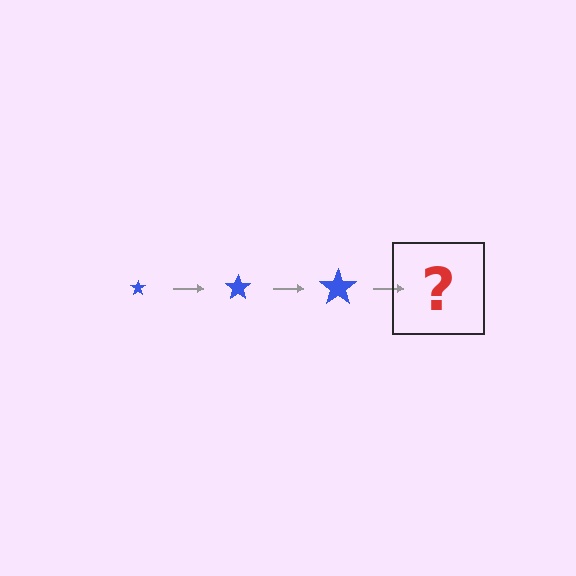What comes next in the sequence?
The next element should be a blue star, larger than the previous one.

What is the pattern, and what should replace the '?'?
The pattern is that the star gets progressively larger each step. The '?' should be a blue star, larger than the previous one.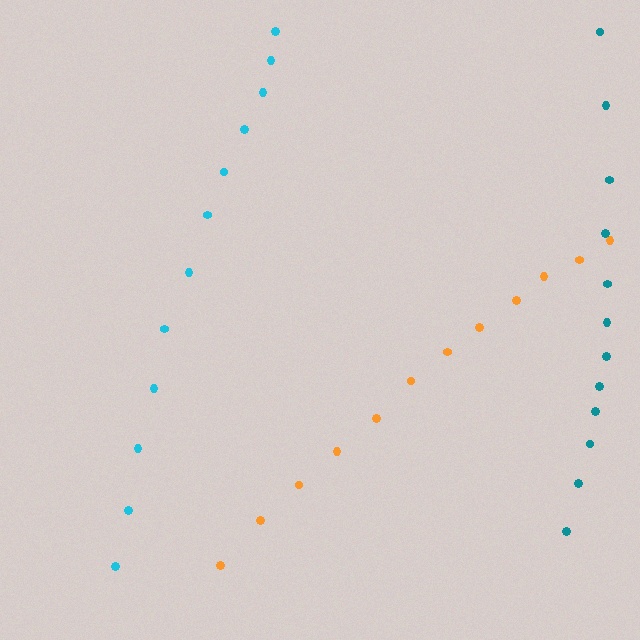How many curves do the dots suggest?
There are 3 distinct paths.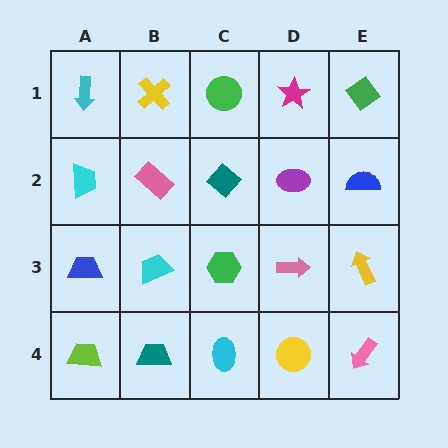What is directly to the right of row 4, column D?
A pink arrow.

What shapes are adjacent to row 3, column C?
A teal diamond (row 2, column C), a cyan ellipse (row 4, column C), a cyan trapezoid (row 3, column B), a pink arrow (row 3, column D).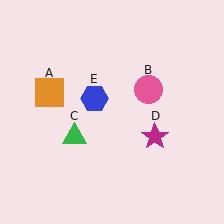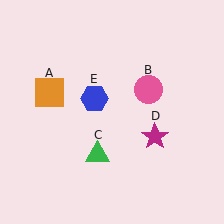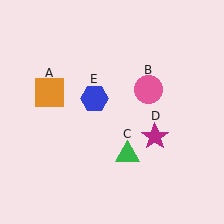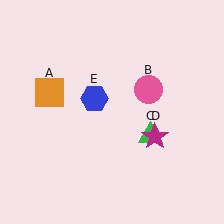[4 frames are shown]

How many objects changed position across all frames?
1 object changed position: green triangle (object C).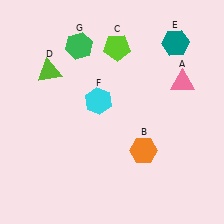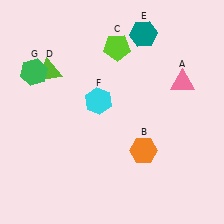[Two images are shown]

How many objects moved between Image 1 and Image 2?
2 objects moved between the two images.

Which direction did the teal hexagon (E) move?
The teal hexagon (E) moved left.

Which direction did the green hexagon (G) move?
The green hexagon (G) moved left.